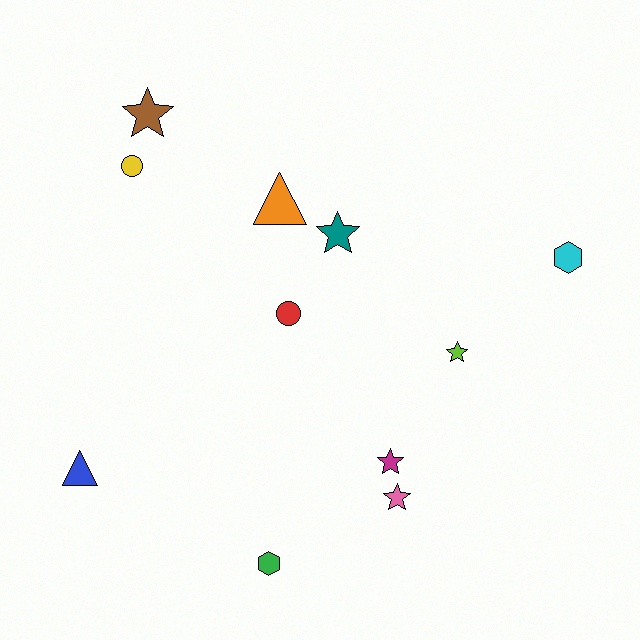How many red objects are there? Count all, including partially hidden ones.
There is 1 red object.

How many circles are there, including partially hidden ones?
There are 2 circles.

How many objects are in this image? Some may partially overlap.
There are 11 objects.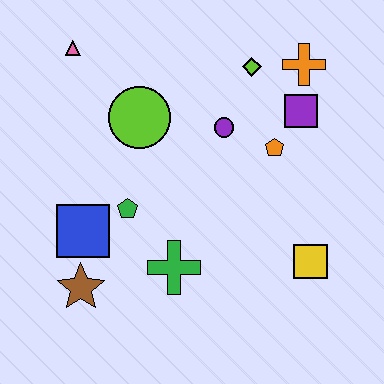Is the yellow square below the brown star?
No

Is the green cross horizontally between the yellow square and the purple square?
No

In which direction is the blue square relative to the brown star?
The blue square is above the brown star.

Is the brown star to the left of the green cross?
Yes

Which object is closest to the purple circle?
The orange pentagon is closest to the purple circle.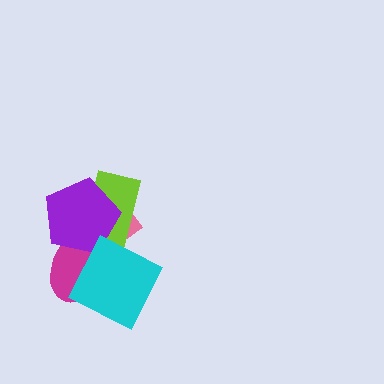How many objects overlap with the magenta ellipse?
4 objects overlap with the magenta ellipse.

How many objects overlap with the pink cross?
4 objects overlap with the pink cross.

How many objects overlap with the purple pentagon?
3 objects overlap with the purple pentagon.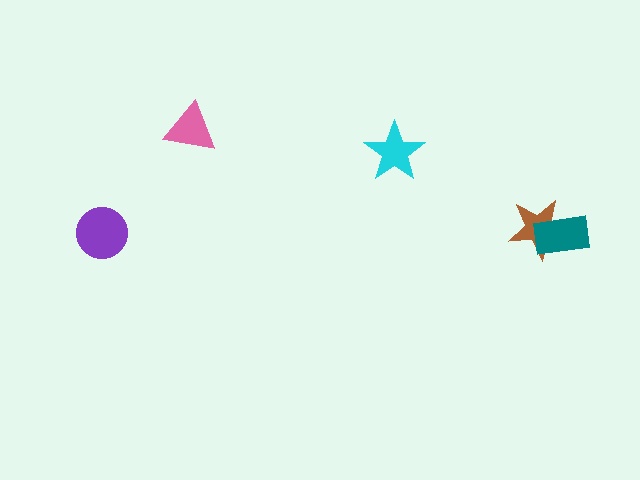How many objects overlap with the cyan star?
0 objects overlap with the cyan star.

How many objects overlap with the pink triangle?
0 objects overlap with the pink triangle.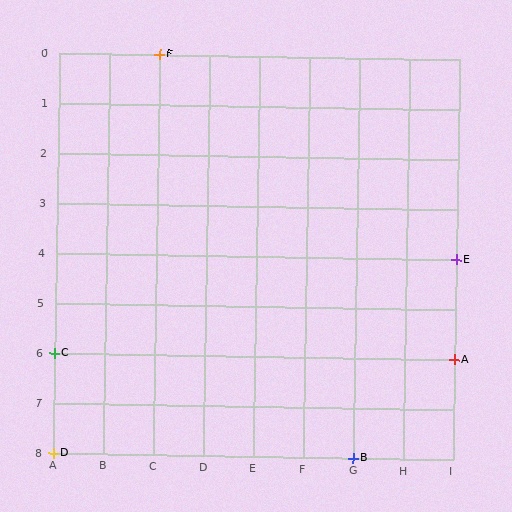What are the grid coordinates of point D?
Point D is at grid coordinates (A, 8).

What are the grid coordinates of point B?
Point B is at grid coordinates (G, 8).